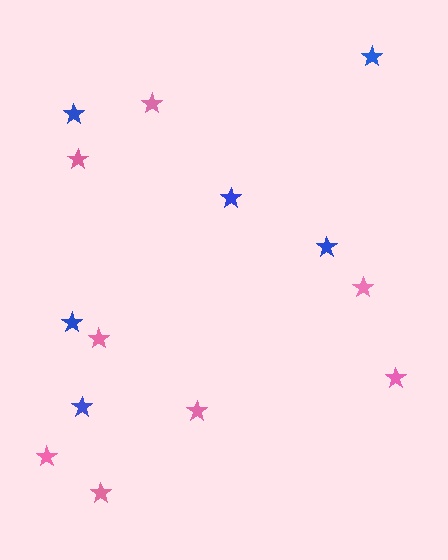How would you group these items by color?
There are 2 groups: one group of pink stars (8) and one group of blue stars (6).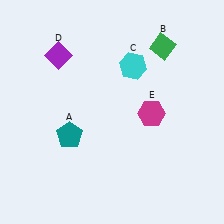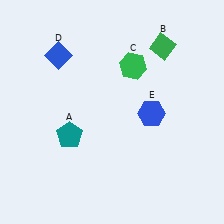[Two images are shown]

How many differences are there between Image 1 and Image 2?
There are 3 differences between the two images.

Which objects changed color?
C changed from cyan to green. D changed from purple to blue. E changed from magenta to blue.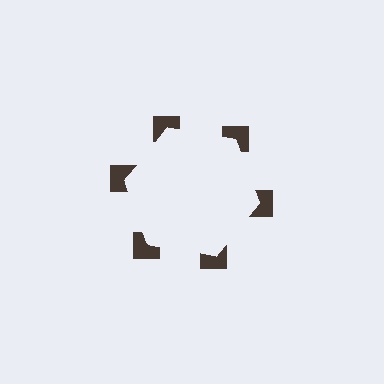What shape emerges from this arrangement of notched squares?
An illusory hexagon — its edges are inferred from the aligned wedge cuts in the notched squares, not physically drawn.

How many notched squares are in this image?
There are 6 — one at each vertex of the illusory hexagon.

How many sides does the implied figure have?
6 sides.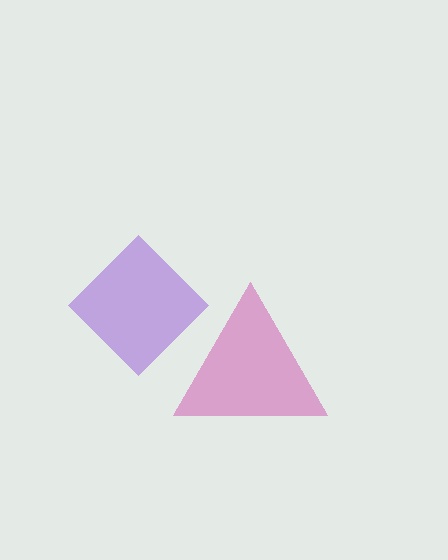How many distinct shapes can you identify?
There are 2 distinct shapes: a purple diamond, a magenta triangle.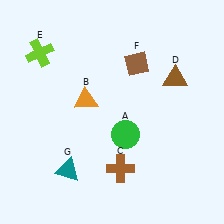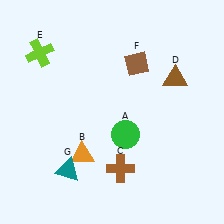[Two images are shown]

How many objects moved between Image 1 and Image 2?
1 object moved between the two images.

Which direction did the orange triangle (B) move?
The orange triangle (B) moved down.